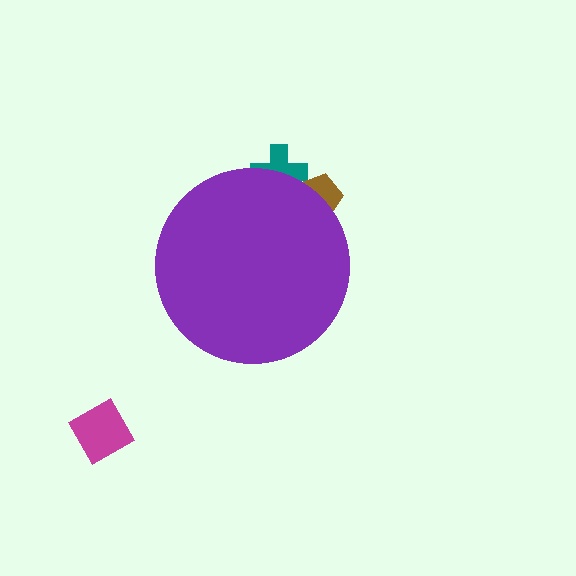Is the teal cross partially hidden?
Yes, the teal cross is partially hidden behind the purple circle.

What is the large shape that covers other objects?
A purple circle.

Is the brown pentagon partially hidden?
Yes, the brown pentagon is partially hidden behind the purple circle.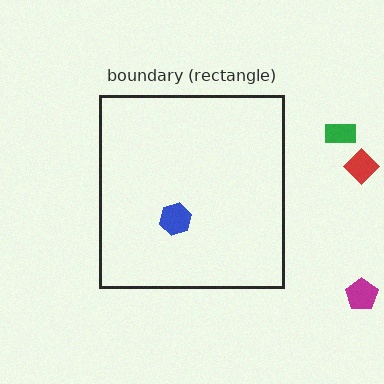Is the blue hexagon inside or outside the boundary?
Inside.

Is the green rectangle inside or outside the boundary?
Outside.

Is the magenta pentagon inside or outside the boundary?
Outside.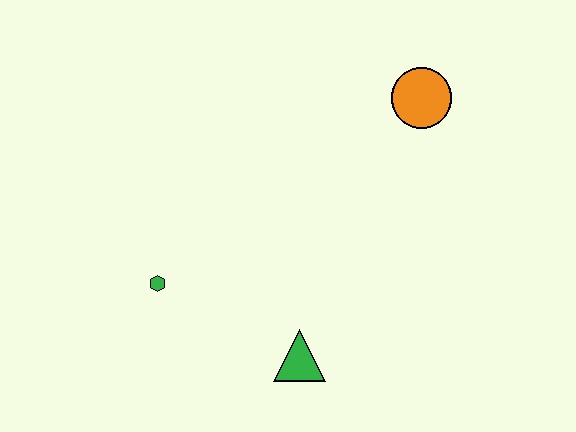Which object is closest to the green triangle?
The green hexagon is closest to the green triangle.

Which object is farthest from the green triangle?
The orange circle is farthest from the green triangle.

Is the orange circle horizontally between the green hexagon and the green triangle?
No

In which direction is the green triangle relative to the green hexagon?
The green triangle is to the right of the green hexagon.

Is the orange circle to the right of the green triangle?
Yes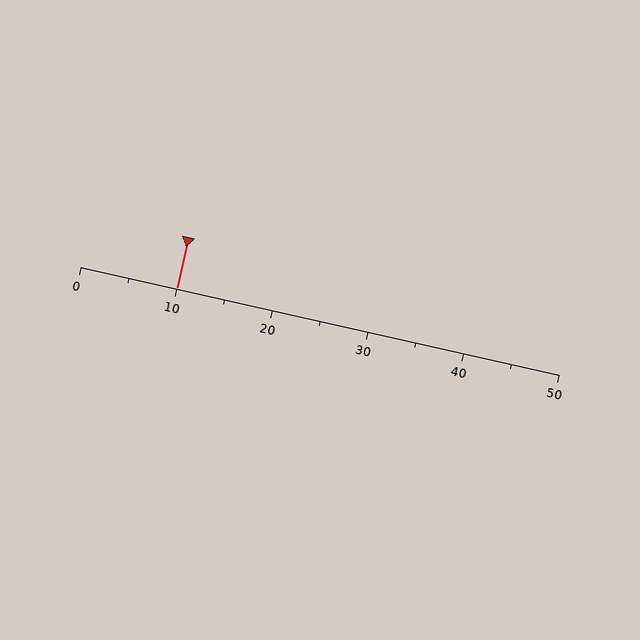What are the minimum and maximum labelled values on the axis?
The axis runs from 0 to 50.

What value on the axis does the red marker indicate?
The marker indicates approximately 10.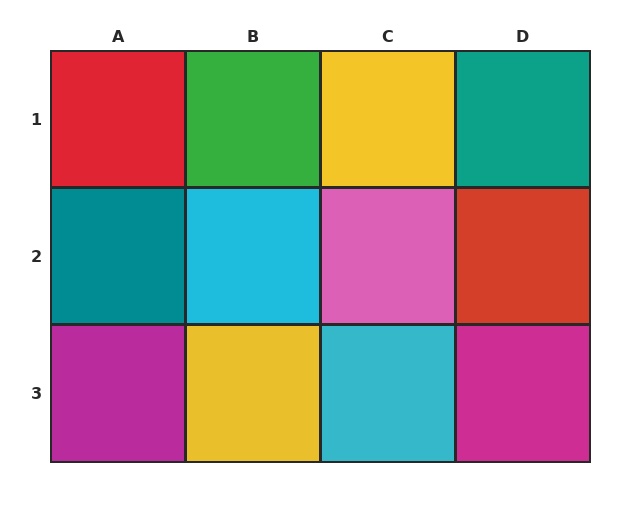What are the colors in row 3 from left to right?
Magenta, yellow, cyan, magenta.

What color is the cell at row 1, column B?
Green.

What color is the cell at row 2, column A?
Teal.